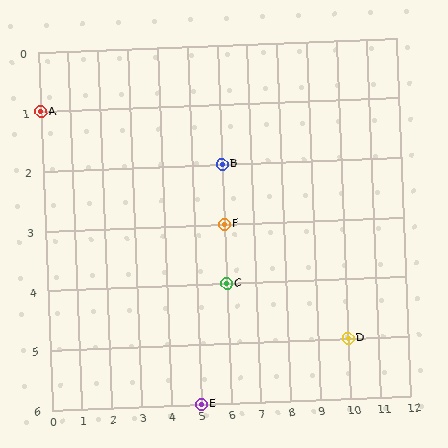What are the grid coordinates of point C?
Point C is at grid coordinates (6, 4).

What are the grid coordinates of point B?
Point B is at grid coordinates (6, 2).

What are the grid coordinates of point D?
Point D is at grid coordinates (10, 5).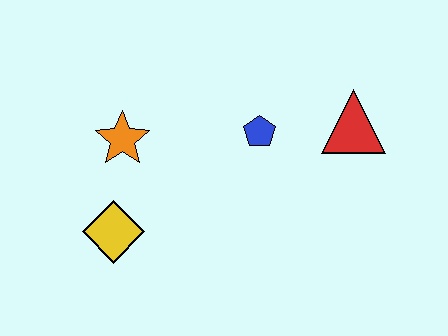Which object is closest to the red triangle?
The blue pentagon is closest to the red triangle.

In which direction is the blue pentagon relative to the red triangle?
The blue pentagon is to the left of the red triangle.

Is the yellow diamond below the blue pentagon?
Yes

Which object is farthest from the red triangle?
The yellow diamond is farthest from the red triangle.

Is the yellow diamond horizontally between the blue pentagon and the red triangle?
No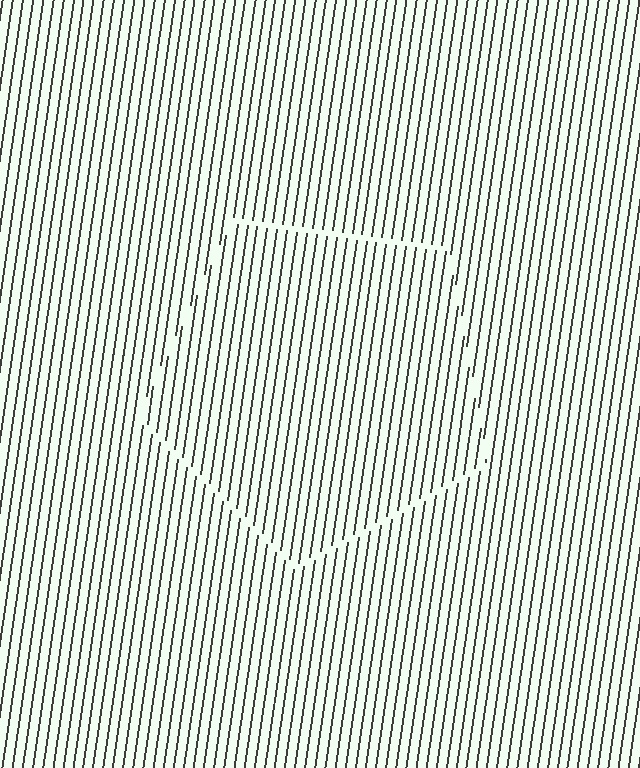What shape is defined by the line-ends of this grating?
An illusory pentagon. The interior of the shape contains the same grating, shifted by half a period — the contour is defined by the phase discontinuity where line-ends from the inner and outer gratings abut.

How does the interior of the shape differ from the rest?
The interior of the shape contains the same grating, shifted by half a period — the contour is defined by the phase discontinuity where line-ends from the inner and outer gratings abut.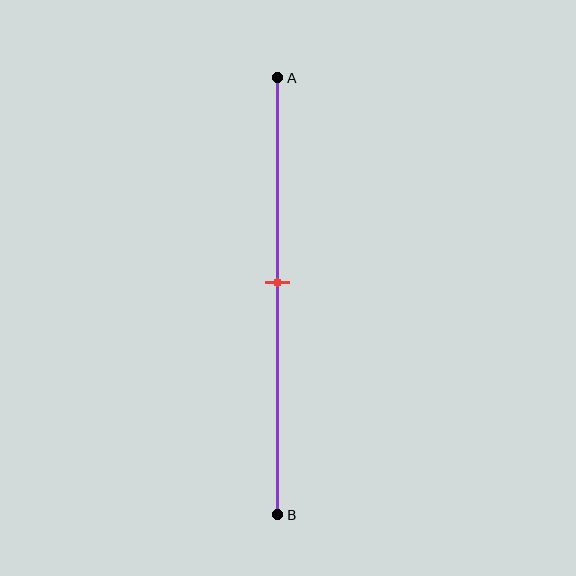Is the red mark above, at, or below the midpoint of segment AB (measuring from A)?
The red mark is above the midpoint of segment AB.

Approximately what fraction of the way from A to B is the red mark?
The red mark is approximately 45% of the way from A to B.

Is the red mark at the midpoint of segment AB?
No, the mark is at about 45% from A, not at the 50% midpoint.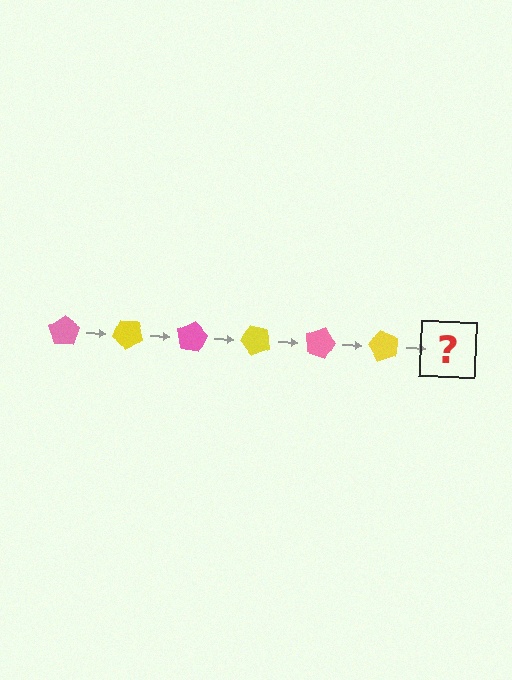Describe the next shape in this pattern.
It should be a pink pentagon, rotated 240 degrees from the start.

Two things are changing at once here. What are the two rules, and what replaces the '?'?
The two rules are that it rotates 40 degrees each step and the color cycles through pink and yellow. The '?' should be a pink pentagon, rotated 240 degrees from the start.